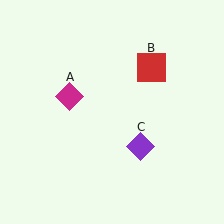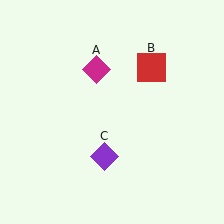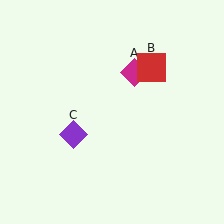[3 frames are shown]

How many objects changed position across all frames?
2 objects changed position: magenta diamond (object A), purple diamond (object C).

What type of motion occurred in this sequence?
The magenta diamond (object A), purple diamond (object C) rotated clockwise around the center of the scene.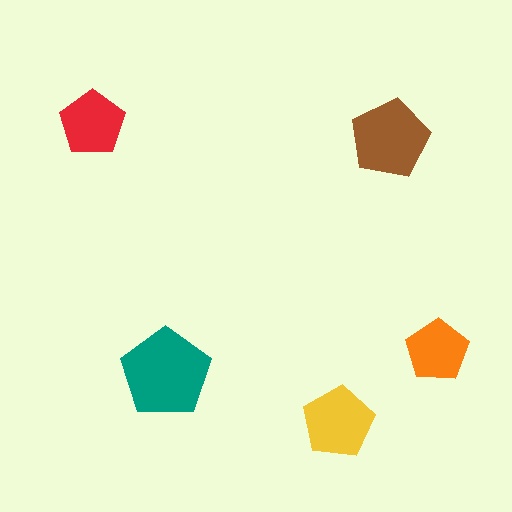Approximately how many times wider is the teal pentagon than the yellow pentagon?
About 1.5 times wider.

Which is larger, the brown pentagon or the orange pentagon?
The brown one.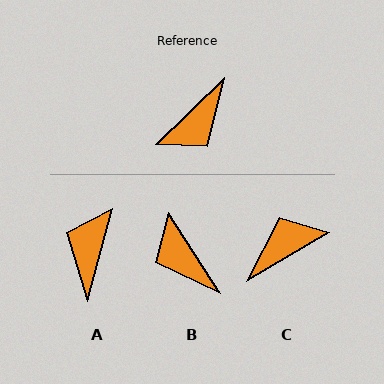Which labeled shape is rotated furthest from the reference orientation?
C, about 167 degrees away.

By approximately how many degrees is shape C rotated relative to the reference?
Approximately 167 degrees counter-clockwise.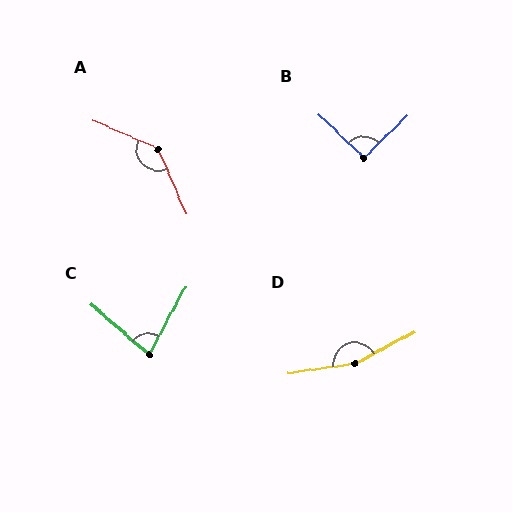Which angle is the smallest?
C, at approximately 77 degrees.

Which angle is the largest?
D, at approximately 161 degrees.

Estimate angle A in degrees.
Approximately 137 degrees.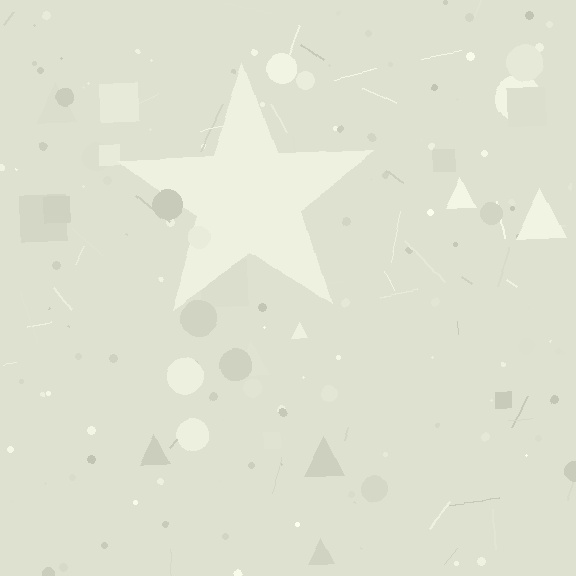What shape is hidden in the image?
A star is hidden in the image.